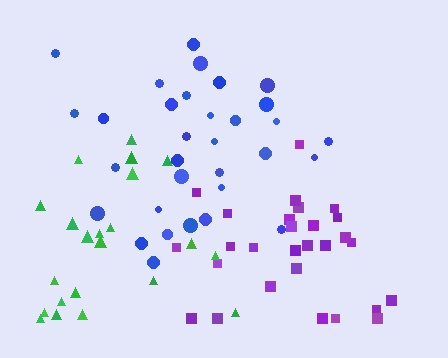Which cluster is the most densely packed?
Blue.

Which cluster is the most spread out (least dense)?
Green.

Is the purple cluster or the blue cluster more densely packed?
Blue.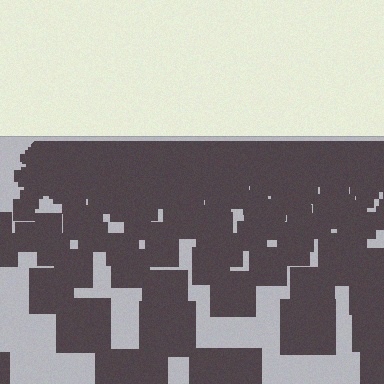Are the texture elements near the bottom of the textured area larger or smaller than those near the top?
Larger. Near the bottom, elements are closer to the viewer and appear at a bigger on-screen size.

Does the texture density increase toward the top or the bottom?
Density increases toward the top.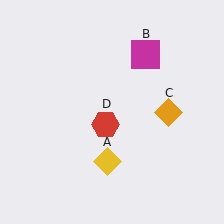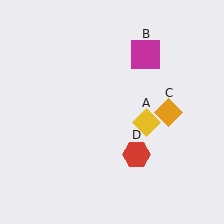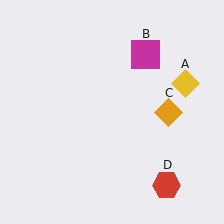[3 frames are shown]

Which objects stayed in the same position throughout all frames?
Magenta square (object B) and orange diamond (object C) remained stationary.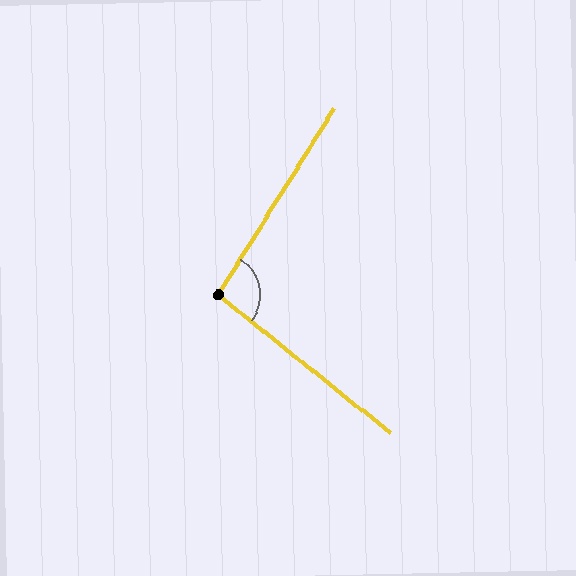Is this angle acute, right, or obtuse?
It is obtuse.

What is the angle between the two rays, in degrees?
Approximately 97 degrees.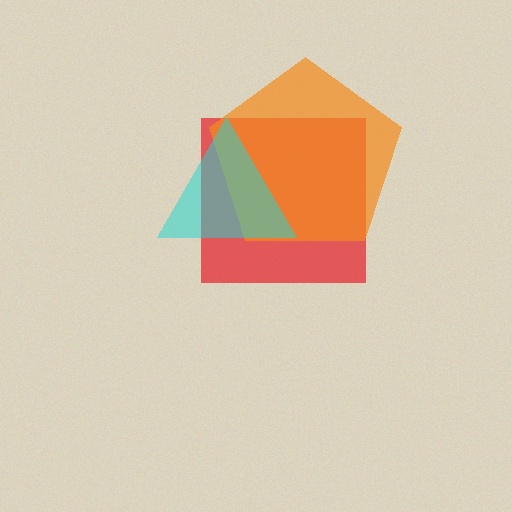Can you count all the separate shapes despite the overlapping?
Yes, there are 3 separate shapes.